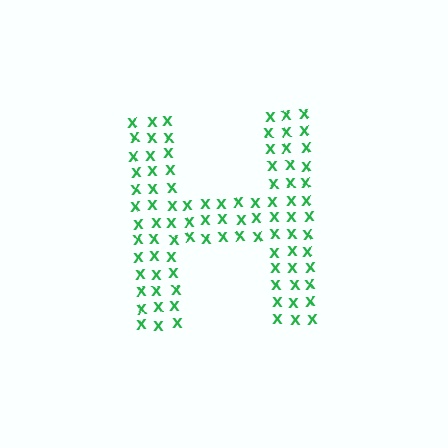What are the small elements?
The small elements are letter X's.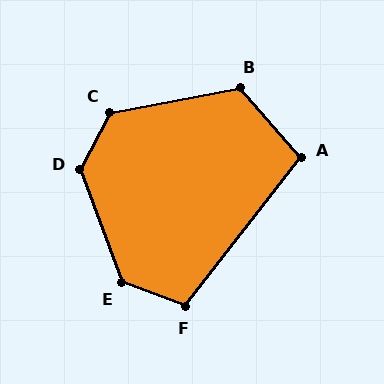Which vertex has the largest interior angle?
D, at approximately 132 degrees.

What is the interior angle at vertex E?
Approximately 131 degrees (obtuse).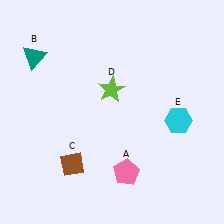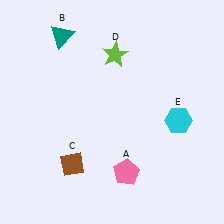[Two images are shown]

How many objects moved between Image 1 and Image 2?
2 objects moved between the two images.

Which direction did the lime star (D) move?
The lime star (D) moved up.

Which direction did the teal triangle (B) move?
The teal triangle (B) moved right.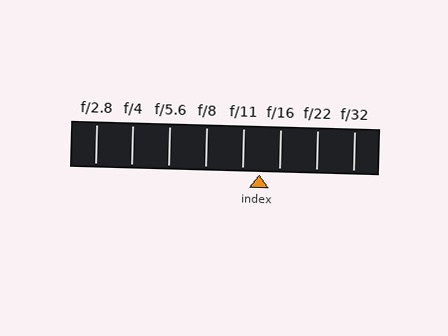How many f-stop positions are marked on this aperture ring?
There are 8 f-stop positions marked.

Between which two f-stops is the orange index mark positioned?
The index mark is between f/11 and f/16.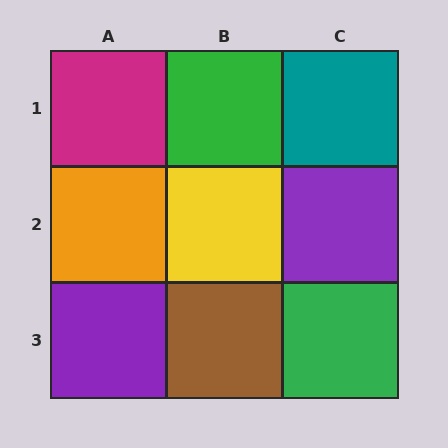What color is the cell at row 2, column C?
Purple.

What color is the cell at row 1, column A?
Magenta.